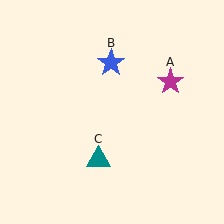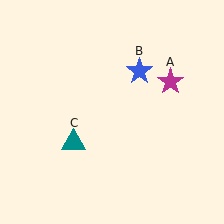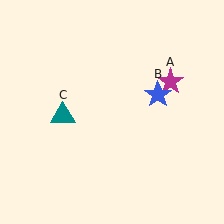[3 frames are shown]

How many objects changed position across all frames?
2 objects changed position: blue star (object B), teal triangle (object C).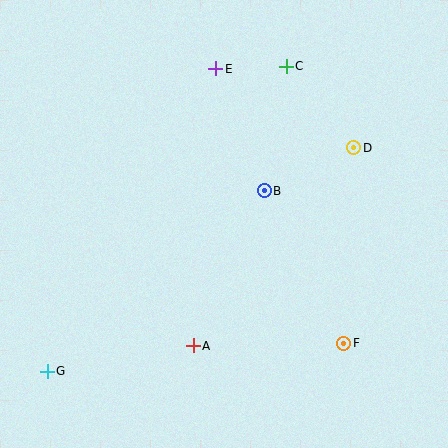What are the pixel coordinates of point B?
Point B is at (264, 191).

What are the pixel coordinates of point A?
Point A is at (193, 346).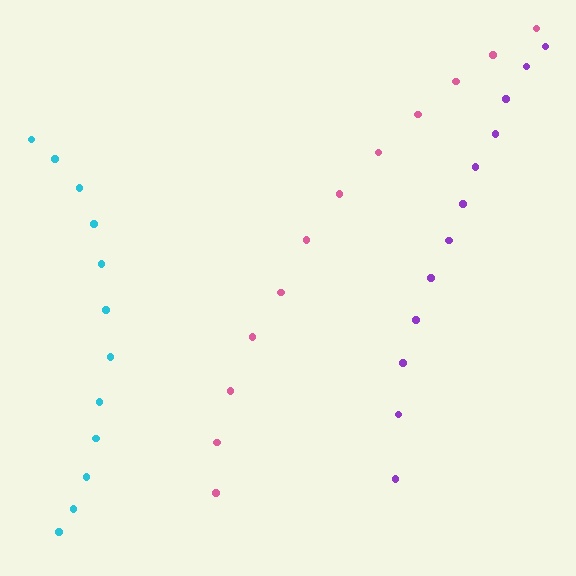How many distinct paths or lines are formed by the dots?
There are 3 distinct paths.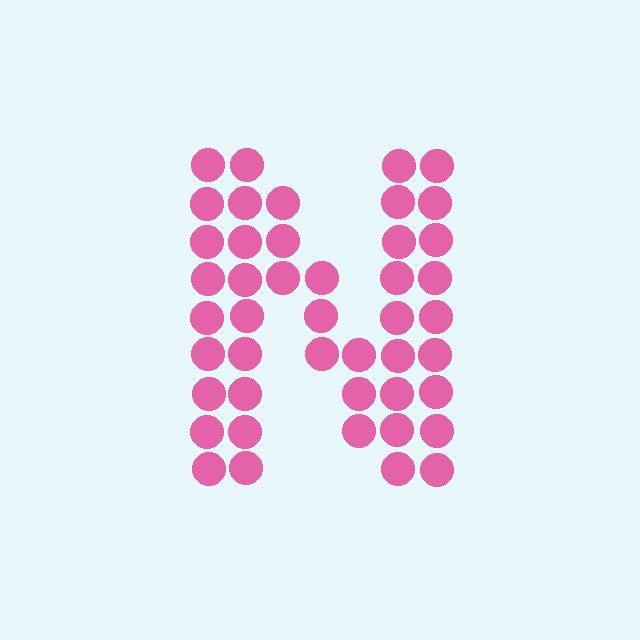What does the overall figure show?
The overall figure shows the letter N.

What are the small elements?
The small elements are circles.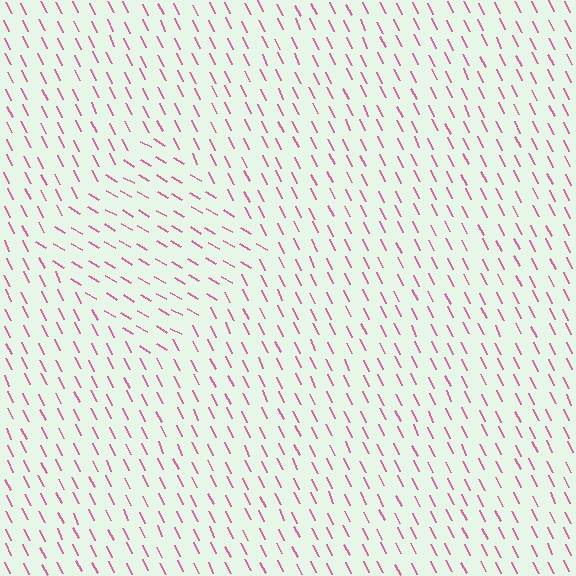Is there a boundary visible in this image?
Yes, there is a texture boundary formed by a change in line orientation.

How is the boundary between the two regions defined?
The boundary is defined purely by a change in line orientation (approximately 34 degrees difference). All lines are the same color and thickness.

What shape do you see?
I see a diamond.